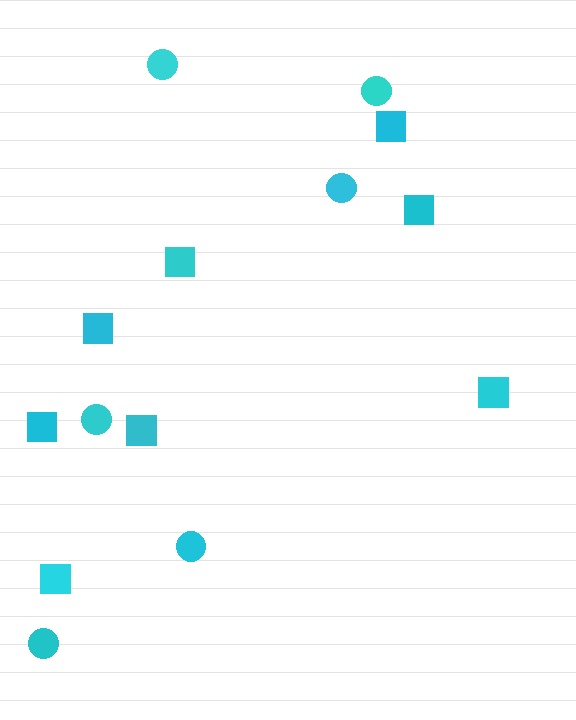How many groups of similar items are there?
There are 2 groups: one group of squares (8) and one group of circles (6).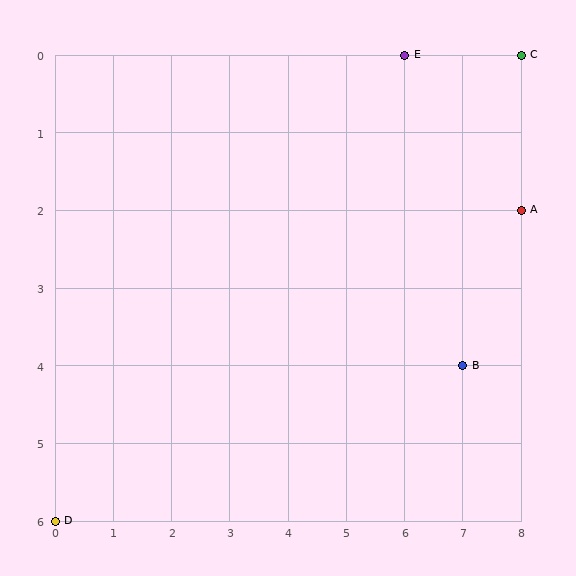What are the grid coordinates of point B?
Point B is at grid coordinates (7, 4).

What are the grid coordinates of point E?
Point E is at grid coordinates (6, 0).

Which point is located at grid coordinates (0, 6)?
Point D is at (0, 6).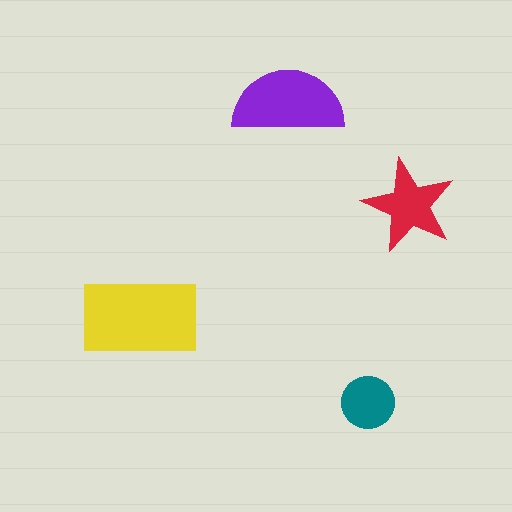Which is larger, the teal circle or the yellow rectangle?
The yellow rectangle.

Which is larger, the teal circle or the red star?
The red star.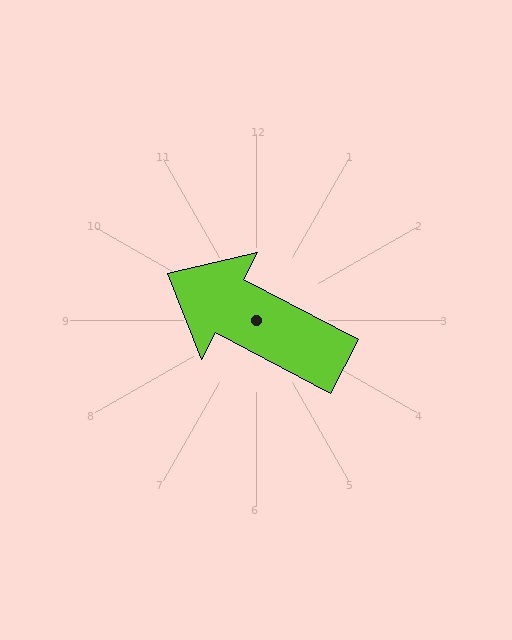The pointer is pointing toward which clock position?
Roughly 10 o'clock.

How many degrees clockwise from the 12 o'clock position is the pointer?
Approximately 298 degrees.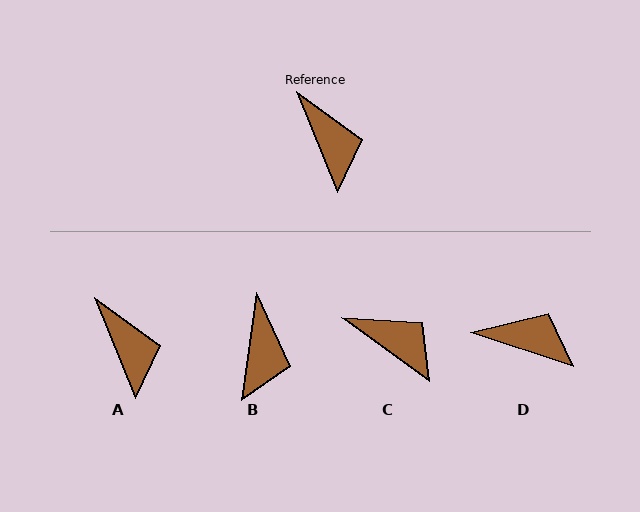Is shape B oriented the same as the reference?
No, it is off by about 30 degrees.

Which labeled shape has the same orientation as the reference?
A.